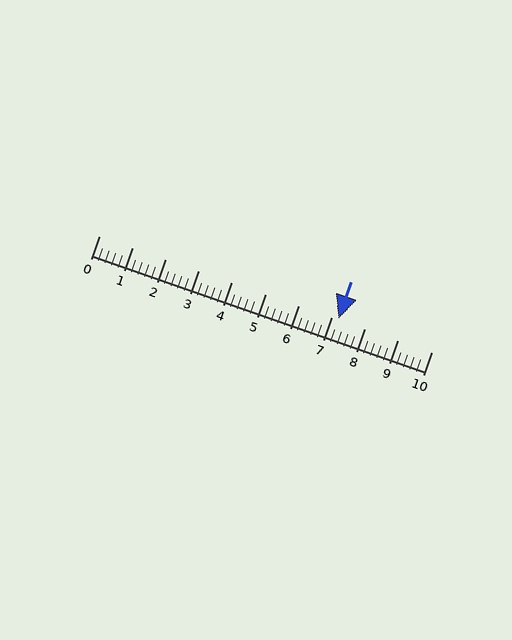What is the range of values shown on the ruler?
The ruler shows values from 0 to 10.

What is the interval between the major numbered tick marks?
The major tick marks are spaced 1 units apart.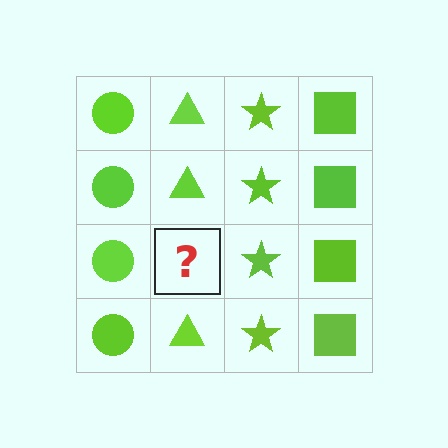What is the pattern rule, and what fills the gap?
The rule is that each column has a consistent shape. The gap should be filled with a lime triangle.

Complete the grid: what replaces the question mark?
The question mark should be replaced with a lime triangle.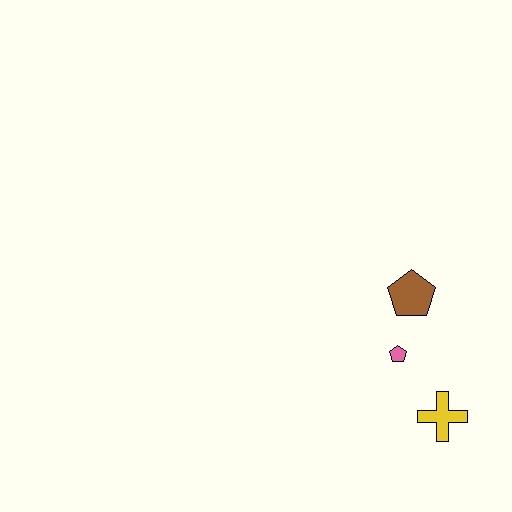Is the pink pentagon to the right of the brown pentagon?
No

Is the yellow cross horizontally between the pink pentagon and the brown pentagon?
No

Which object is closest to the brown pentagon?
The pink pentagon is closest to the brown pentagon.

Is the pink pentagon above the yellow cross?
Yes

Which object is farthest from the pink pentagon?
The yellow cross is farthest from the pink pentagon.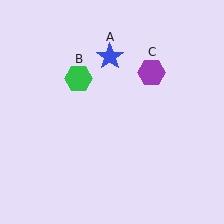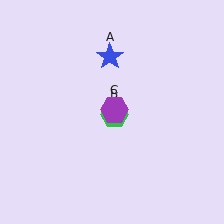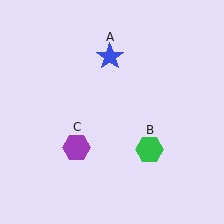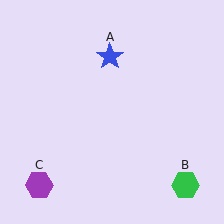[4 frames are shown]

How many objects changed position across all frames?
2 objects changed position: green hexagon (object B), purple hexagon (object C).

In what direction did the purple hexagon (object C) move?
The purple hexagon (object C) moved down and to the left.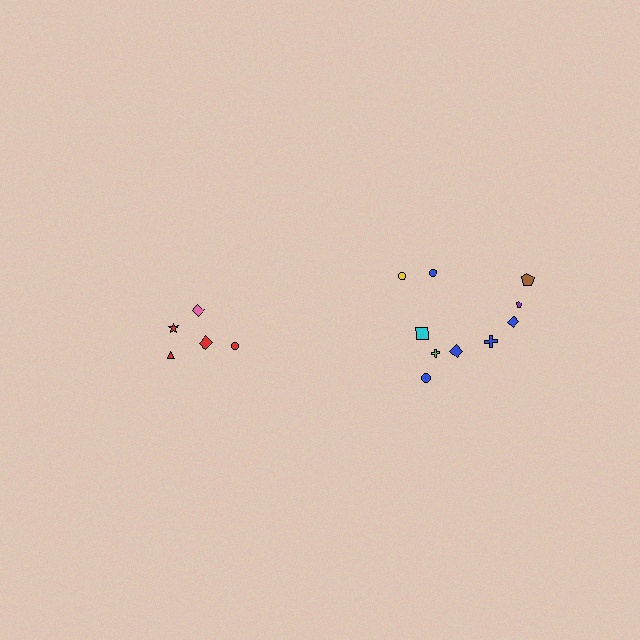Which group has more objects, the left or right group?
The right group.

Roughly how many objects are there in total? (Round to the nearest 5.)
Roughly 15 objects in total.